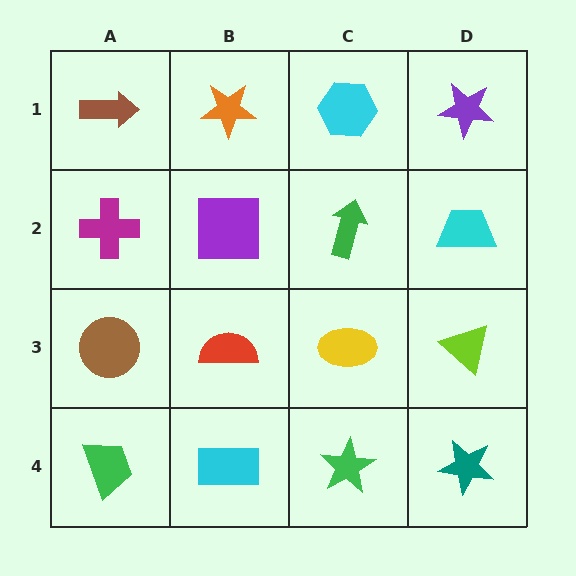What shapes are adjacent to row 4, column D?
A lime triangle (row 3, column D), a green star (row 4, column C).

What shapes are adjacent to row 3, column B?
A purple square (row 2, column B), a cyan rectangle (row 4, column B), a brown circle (row 3, column A), a yellow ellipse (row 3, column C).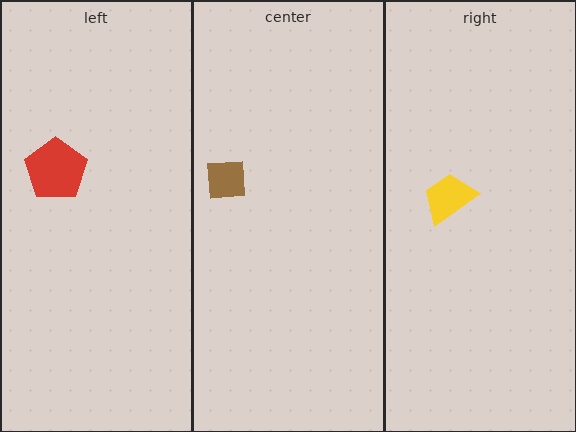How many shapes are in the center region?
1.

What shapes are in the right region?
The yellow trapezoid.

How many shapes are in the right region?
1.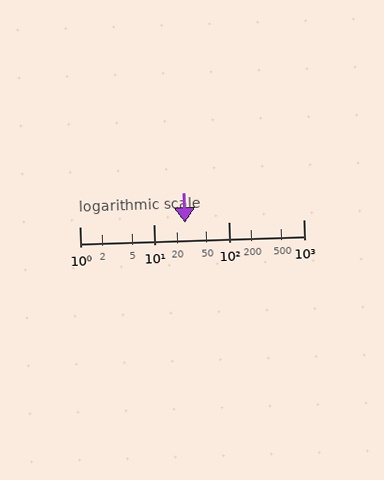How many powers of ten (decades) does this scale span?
The scale spans 3 decades, from 1 to 1000.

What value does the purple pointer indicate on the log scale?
The pointer indicates approximately 26.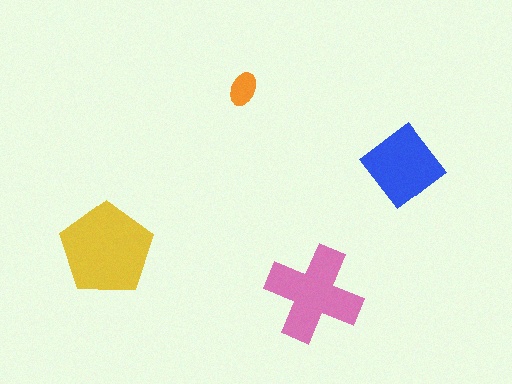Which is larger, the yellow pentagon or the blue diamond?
The yellow pentagon.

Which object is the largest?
The yellow pentagon.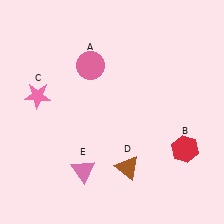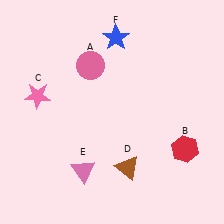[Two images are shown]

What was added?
A blue star (F) was added in Image 2.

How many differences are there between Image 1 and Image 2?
There is 1 difference between the two images.